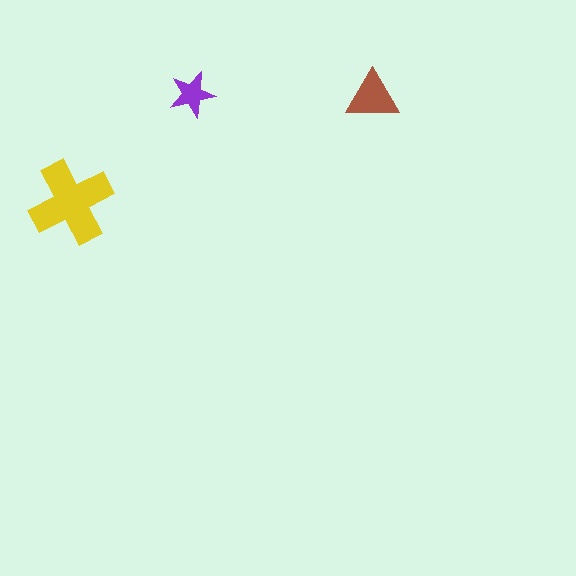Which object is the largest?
The yellow cross.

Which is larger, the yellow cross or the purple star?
The yellow cross.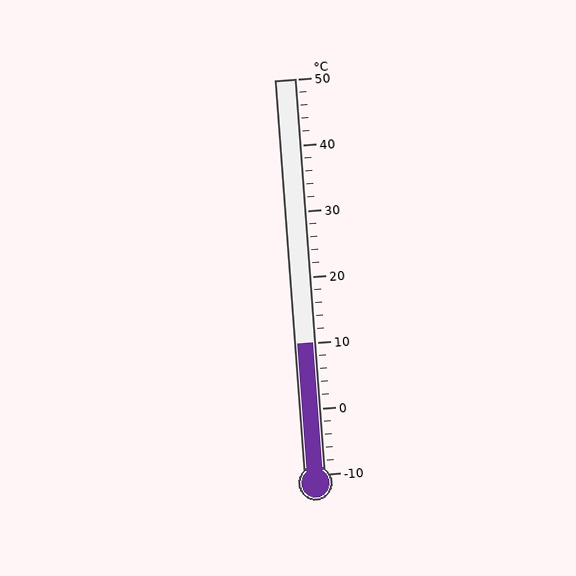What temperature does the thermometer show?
The thermometer shows approximately 10°C.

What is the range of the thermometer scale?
The thermometer scale ranges from -10°C to 50°C.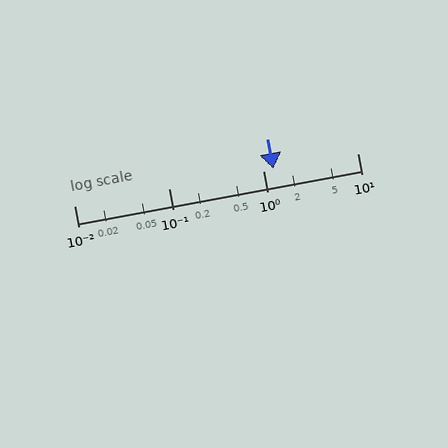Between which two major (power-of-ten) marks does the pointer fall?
The pointer is between 1 and 10.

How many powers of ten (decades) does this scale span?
The scale spans 3 decades, from 0.01 to 10.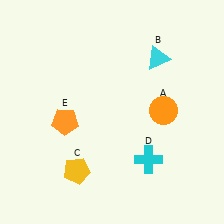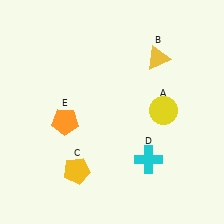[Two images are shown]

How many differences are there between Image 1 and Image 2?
There are 2 differences between the two images.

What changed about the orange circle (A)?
In Image 1, A is orange. In Image 2, it changed to yellow.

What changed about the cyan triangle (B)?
In Image 1, B is cyan. In Image 2, it changed to yellow.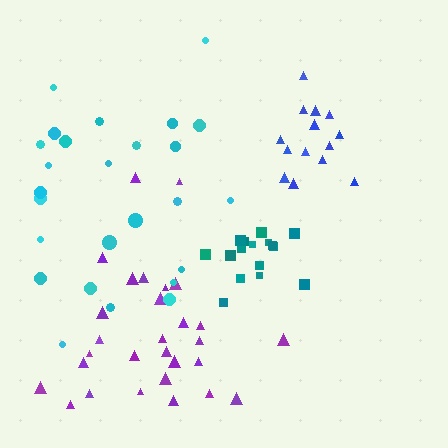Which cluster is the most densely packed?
Blue.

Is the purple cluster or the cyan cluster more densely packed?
Purple.